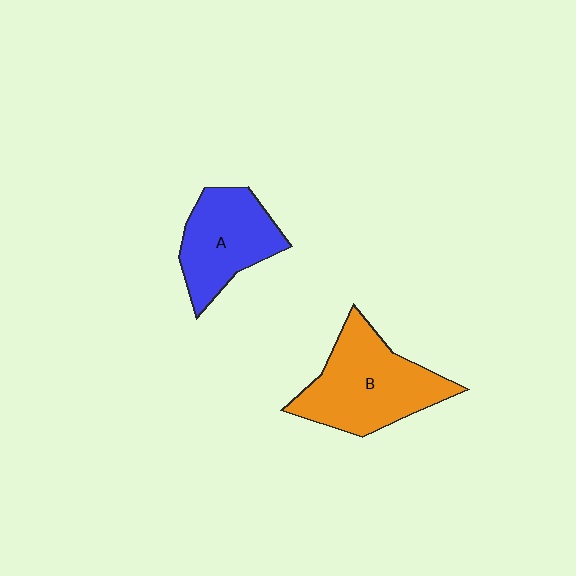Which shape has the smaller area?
Shape A (blue).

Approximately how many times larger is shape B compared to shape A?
Approximately 1.3 times.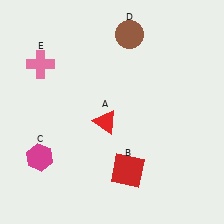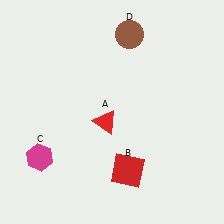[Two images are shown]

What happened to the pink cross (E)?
The pink cross (E) was removed in Image 2. It was in the top-left area of Image 1.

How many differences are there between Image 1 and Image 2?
There is 1 difference between the two images.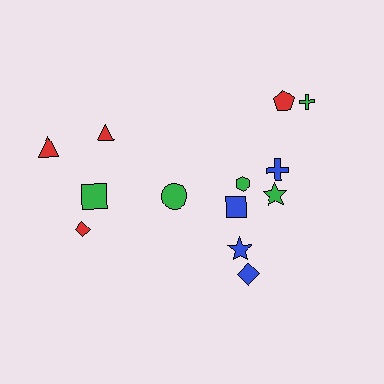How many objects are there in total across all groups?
There are 13 objects.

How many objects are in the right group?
There are 8 objects.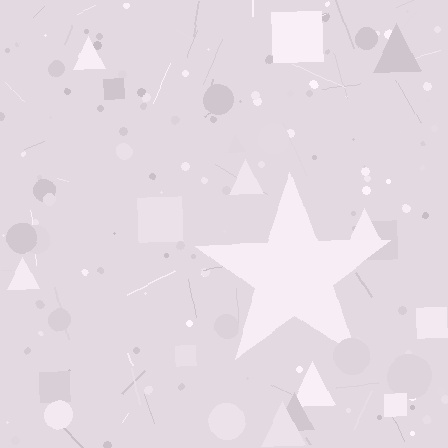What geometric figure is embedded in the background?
A star is embedded in the background.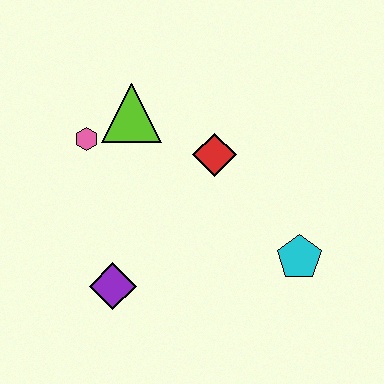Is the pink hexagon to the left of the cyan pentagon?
Yes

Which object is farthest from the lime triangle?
The cyan pentagon is farthest from the lime triangle.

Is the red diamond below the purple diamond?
No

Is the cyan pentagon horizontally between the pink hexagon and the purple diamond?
No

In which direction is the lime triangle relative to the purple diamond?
The lime triangle is above the purple diamond.